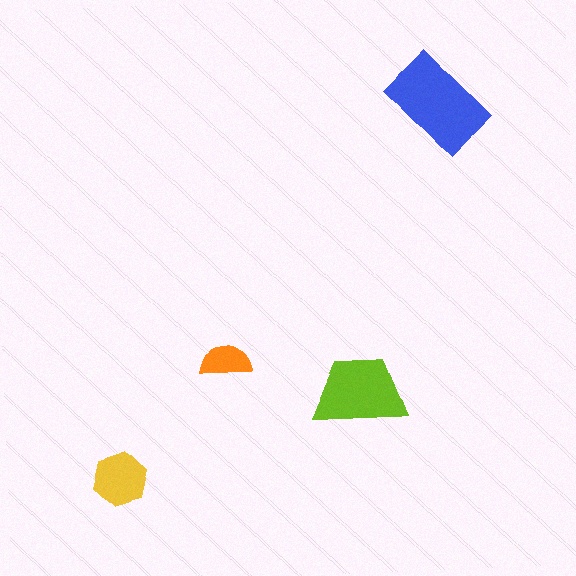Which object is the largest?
The blue rectangle.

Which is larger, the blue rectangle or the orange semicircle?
The blue rectangle.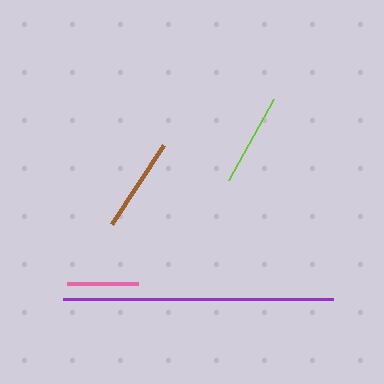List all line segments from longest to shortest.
From longest to shortest: purple, brown, lime, pink.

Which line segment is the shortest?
The pink line is the shortest at approximately 71 pixels.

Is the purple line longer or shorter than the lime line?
The purple line is longer than the lime line.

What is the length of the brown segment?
The brown segment is approximately 94 pixels long.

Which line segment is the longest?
The purple line is the longest at approximately 270 pixels.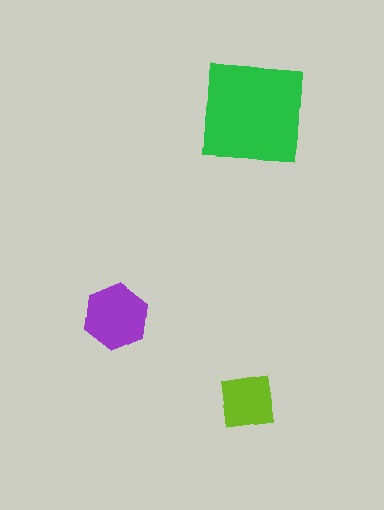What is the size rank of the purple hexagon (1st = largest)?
2nd.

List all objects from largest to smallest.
The green square, the purple hexagon, the lime square.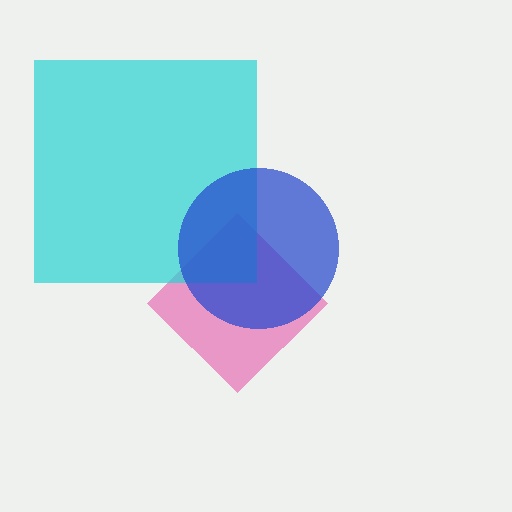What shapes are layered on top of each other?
The layered shapes are: a pink diamond, a cyan square, a blue circle.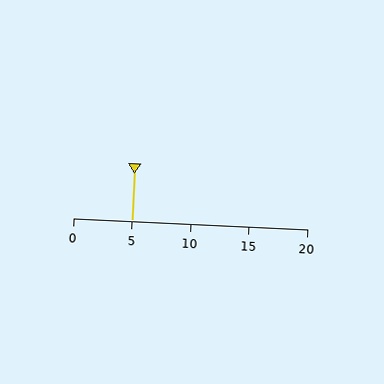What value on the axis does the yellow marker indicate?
The marker indicates approximately 5.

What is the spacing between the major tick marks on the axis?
The major ticks are spaced 5 apart.